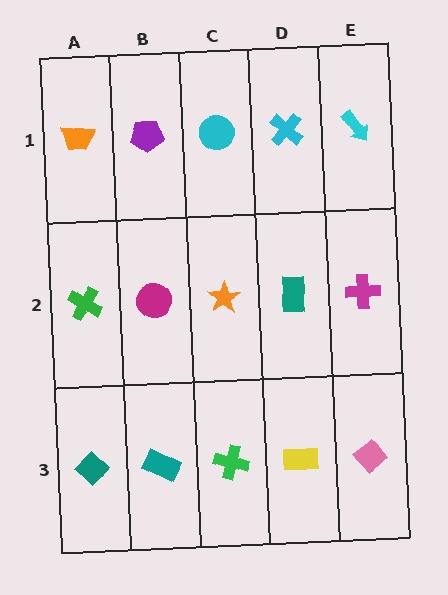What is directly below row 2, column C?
A green cross.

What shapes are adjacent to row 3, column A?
A green cross (row 2, column A), a teal rectangle (row 3, column B).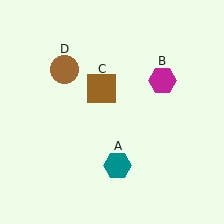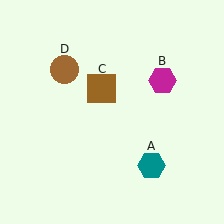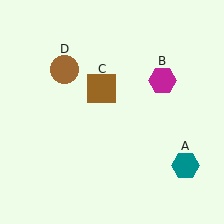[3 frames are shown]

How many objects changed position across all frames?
1 object changed position: teal hexagon (object A).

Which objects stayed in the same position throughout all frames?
Magenta hexagon (object B) and brown square (object C) and brown circle (object D) remained stationary.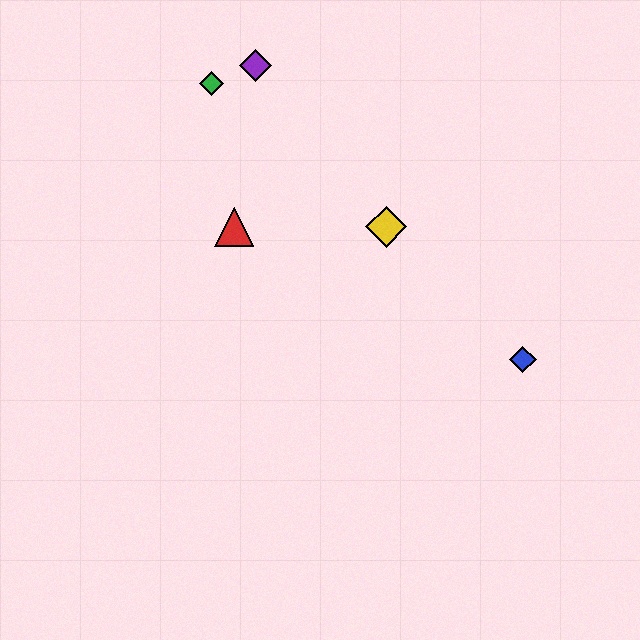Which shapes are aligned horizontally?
The red triangle, the yellow diamond are aligned horizontally.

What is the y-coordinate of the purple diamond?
The purple diamond is at y≈66.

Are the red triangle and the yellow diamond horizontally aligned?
Yes, both are at y≈227.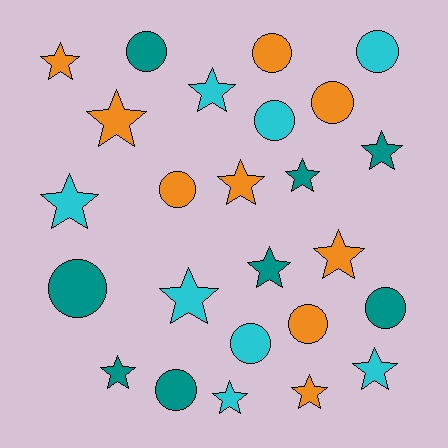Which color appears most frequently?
Orange, with 9 objects.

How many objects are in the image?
There are 25 objects.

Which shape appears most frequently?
Star, with 14 objects.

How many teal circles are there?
There are 4 teal circles.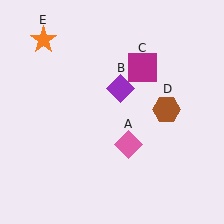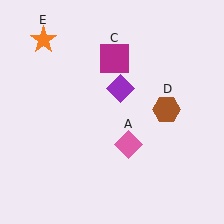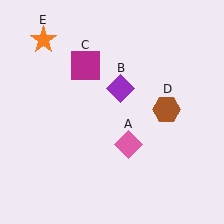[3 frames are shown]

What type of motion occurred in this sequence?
The magenta square (object C) rotated counterclockwise around the center of the scene.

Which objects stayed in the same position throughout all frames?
Pink diamond (object A) and purple diamond (object B) and brown hexagon (object D) and orange star (object E) remained stationary.